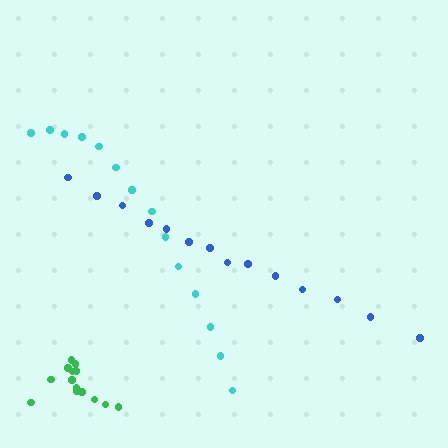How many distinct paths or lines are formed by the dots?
There are 3 distinct paths.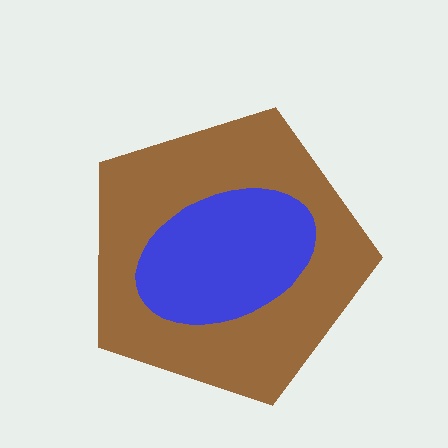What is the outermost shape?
The brown pentagon.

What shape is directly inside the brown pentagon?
The blue ellipse.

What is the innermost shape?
The blue ellipse.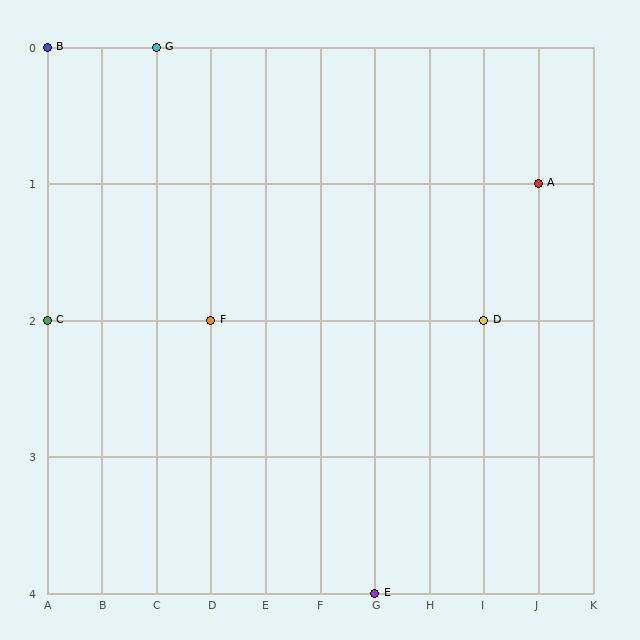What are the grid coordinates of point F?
Point F is at grid coordinates (D, 2).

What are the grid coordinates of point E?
Point E is at grid coordinates (G, 4).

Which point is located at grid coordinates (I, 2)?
Point D is at (I, 2).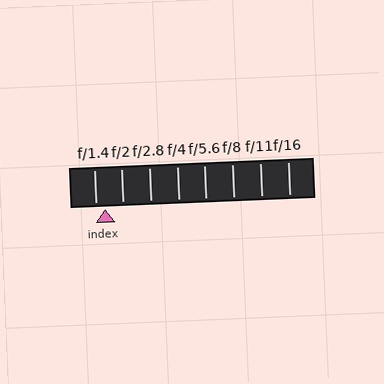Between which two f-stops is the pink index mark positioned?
The index mark is between f/1.4 and f/2.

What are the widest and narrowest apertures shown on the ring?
The widest aperture shown is f/1.4 and the narrowest is f/16.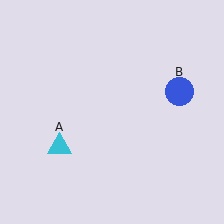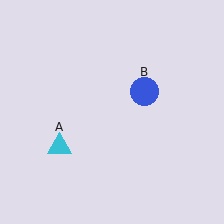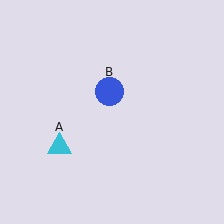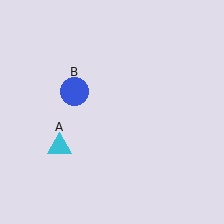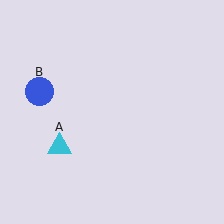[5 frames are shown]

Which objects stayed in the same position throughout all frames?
Cyan triangle (object A) remained stationary.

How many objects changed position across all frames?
1 object changed position: blue circle (object B).